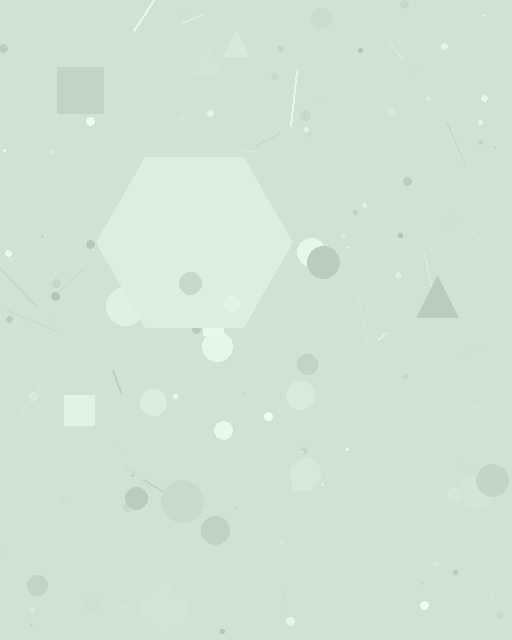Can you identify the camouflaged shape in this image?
The camouflaged shape is a hexagon.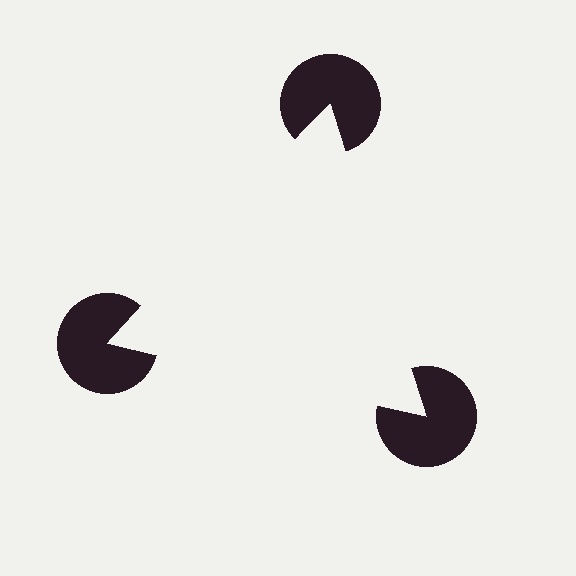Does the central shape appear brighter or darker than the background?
It typically appears slightly brighter than the background, even though no actual brightness change is drawn.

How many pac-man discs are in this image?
There are 3 — one at each vertex of the illusory triangle.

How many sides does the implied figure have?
3 sides.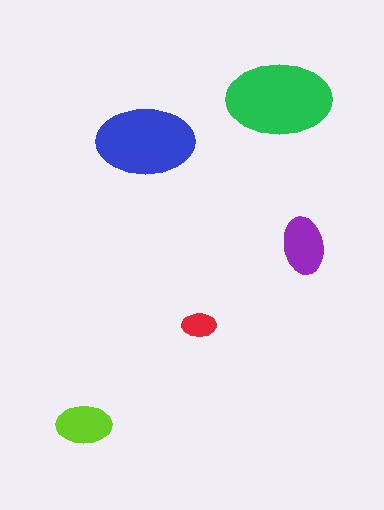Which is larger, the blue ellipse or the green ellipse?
The green one.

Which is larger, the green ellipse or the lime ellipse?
The green one.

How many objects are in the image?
There are 5 objects in the image.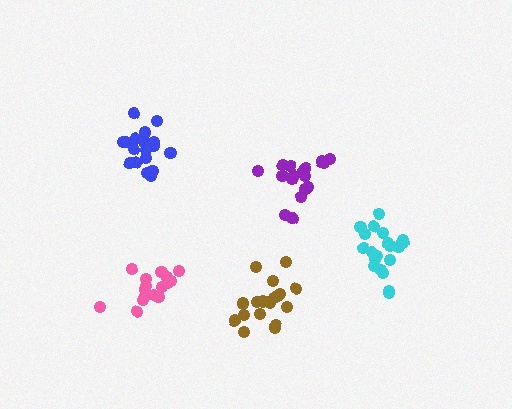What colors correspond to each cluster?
The clusters are colored: purple, blue, cyan, brown, pink.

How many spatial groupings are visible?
There are 5 spatial groupings.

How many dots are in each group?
Group 1: 17 dots, Group 2: 19 dots, Group 3: 21 dots, Group 4: 19 dots, Group 5: 16 dots (92 total).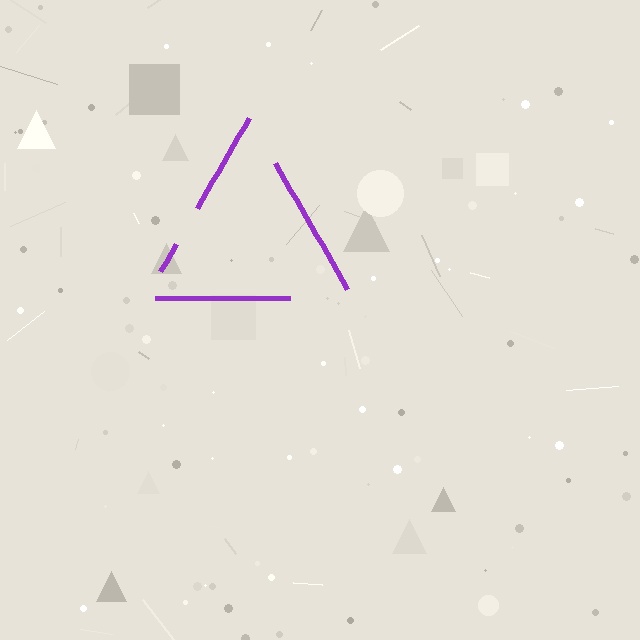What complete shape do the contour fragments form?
The contour fragments form a triangle.